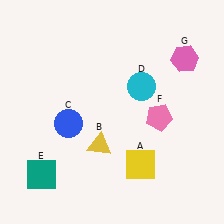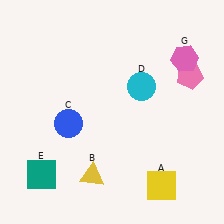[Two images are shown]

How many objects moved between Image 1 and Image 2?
3 objects moved between the two images.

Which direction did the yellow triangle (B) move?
The yellow triangle (B) moved down.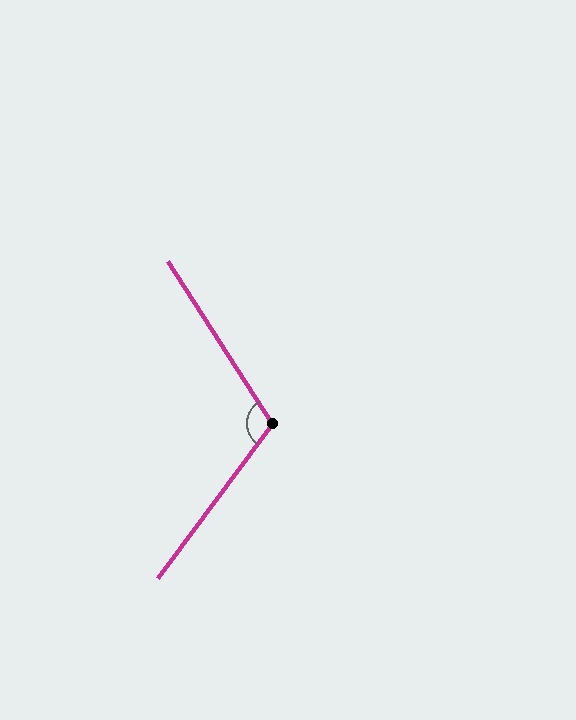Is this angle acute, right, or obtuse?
It is obtuse.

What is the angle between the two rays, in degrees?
Approximately 111 degrees.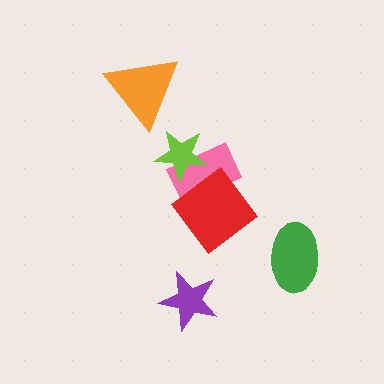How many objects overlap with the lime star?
1 object overlaps with the lime star.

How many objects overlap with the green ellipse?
0 objects overlap with the green ellipse.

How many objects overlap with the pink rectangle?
2 objects overlap with the pink rectangle.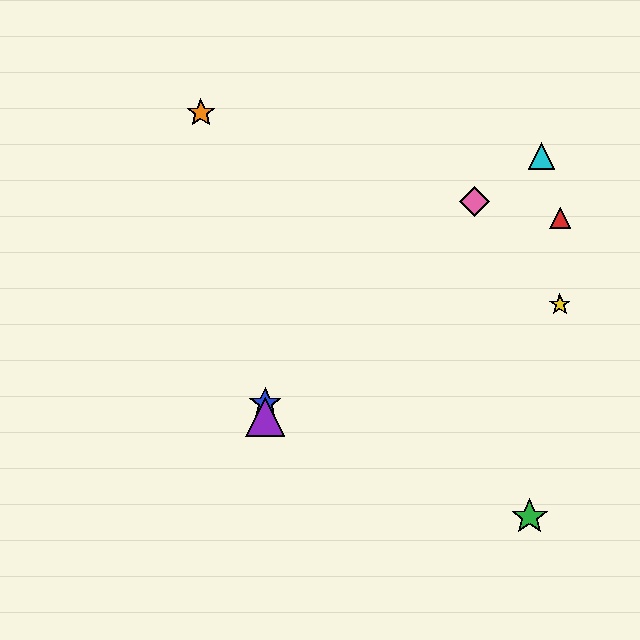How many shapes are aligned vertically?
2 shapes (the blue star, the purple triangle) are aligned vertically.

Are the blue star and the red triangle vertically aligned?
No, the blue star is at x≈265 and the red triangle is at x≈560.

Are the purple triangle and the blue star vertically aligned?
Yes, both are at x≈265.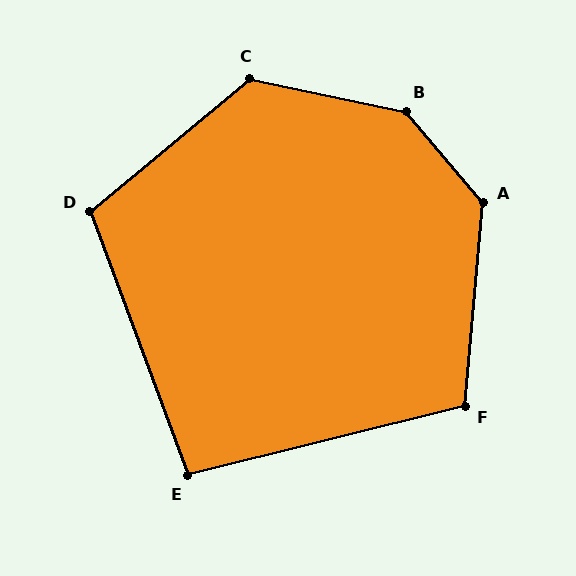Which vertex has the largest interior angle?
B, at approximately 142 degrees.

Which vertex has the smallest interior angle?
E, at approximately 96 degrees.